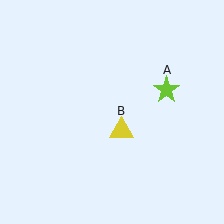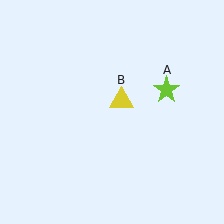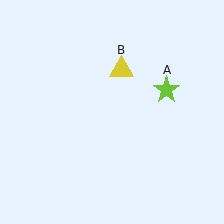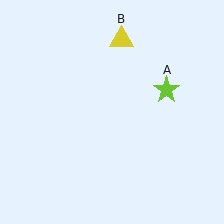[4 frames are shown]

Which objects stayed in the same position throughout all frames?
Lime star (object A) remained stationary.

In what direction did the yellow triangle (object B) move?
The yellow triangle (object B) moved up.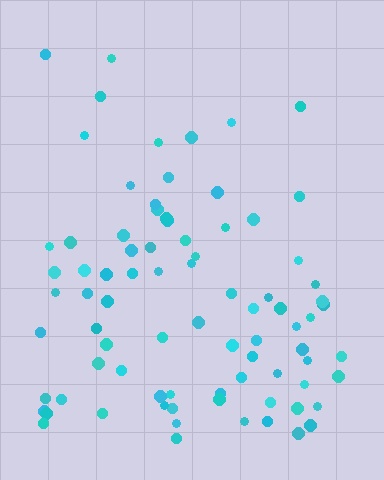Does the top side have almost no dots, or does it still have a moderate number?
Still a moderate number, just noticeably fewer than the bottom.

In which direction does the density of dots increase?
From top to bottom, with the bottom side densest.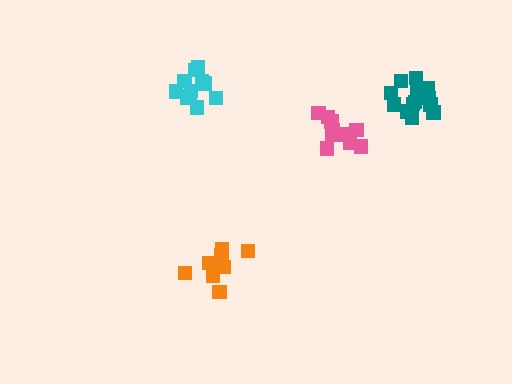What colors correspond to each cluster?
The clusters are colored: teal, cyan, pink, orange.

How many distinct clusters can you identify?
There are 4 distinct clusters.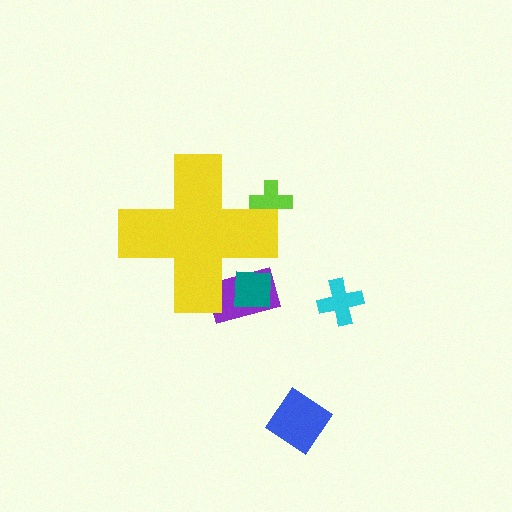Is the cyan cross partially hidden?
No, the cyan cross is fully visible.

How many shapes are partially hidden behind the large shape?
3 shapes are partially hidden.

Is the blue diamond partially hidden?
No, the blue diamond is fully visible.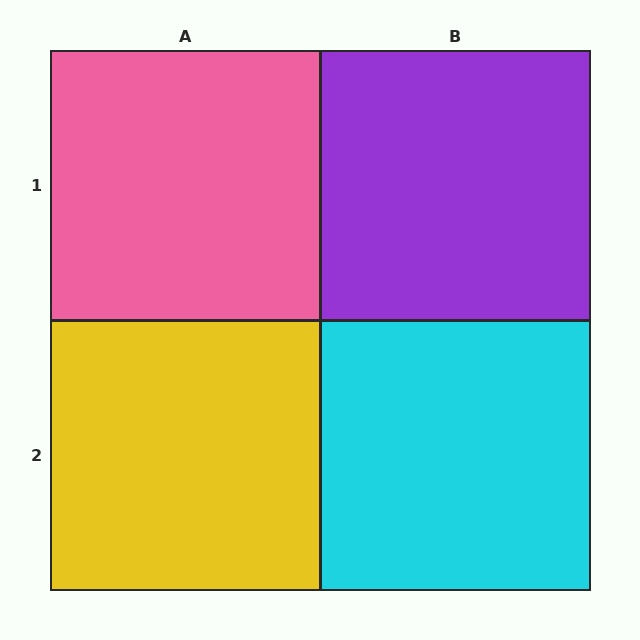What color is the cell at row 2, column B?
Cyan.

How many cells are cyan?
1 cell is cyan.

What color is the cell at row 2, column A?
Yellow.